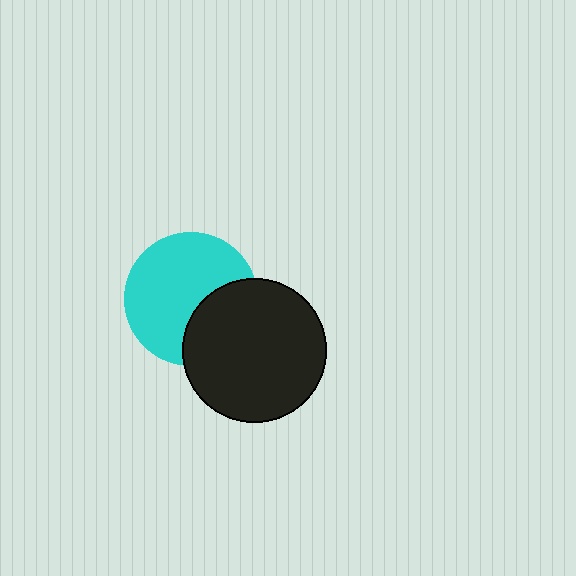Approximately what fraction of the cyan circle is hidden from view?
Roughly 32% of the cyan circle is hidden behind the black circle.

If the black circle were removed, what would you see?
You would see the complete cyan circle.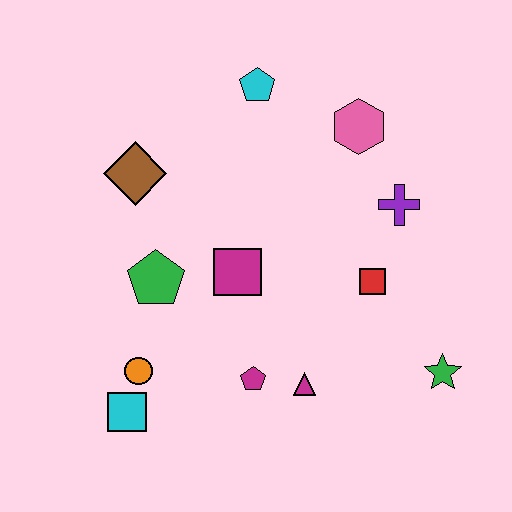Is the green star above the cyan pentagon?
No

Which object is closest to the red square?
The purple cross is closest to the red square.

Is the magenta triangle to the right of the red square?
No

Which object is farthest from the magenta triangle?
The cyan pentagon is farthest from the magenta triangle.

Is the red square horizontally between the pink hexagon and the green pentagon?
No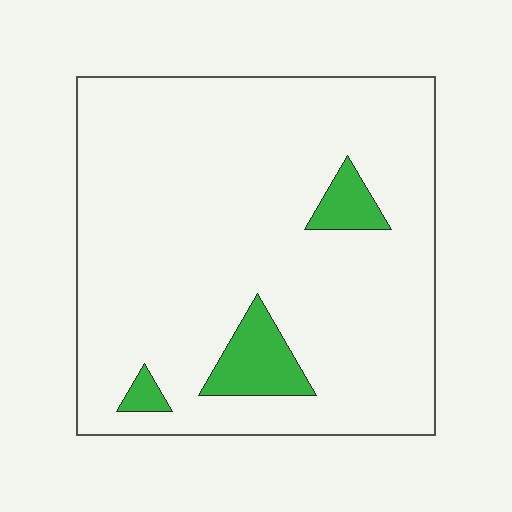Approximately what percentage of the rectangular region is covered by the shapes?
Approximately 10%.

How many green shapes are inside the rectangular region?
3.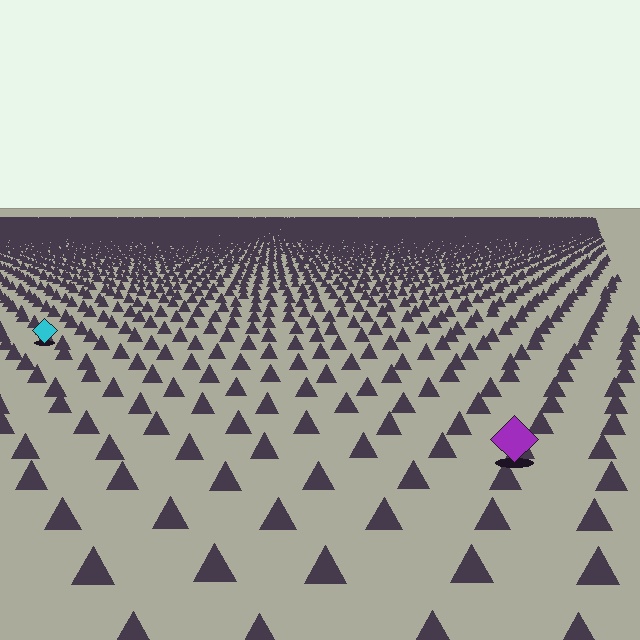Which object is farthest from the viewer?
The cyan diamond is farthest from the viewer. It appears smaller and the ground texture around it is denser.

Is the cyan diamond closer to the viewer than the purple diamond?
No. The purple diamond is closer — you can tell from the texture gradient: the ground texture is coarser near it.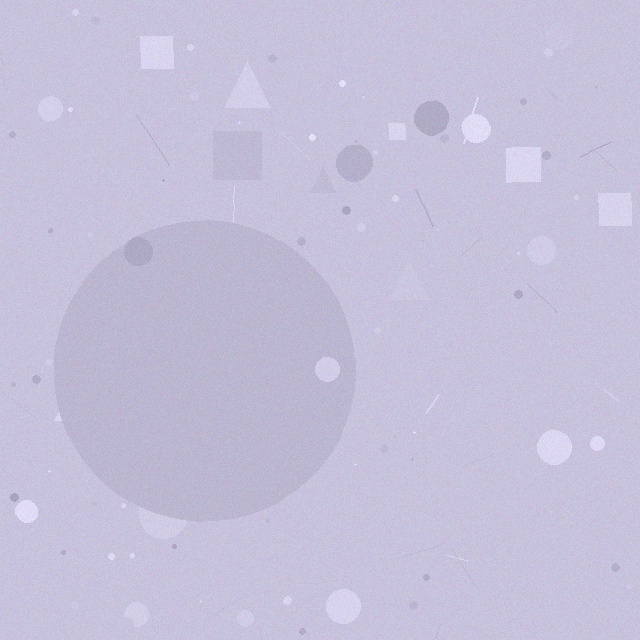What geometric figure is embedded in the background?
A circle is embedded in the background.